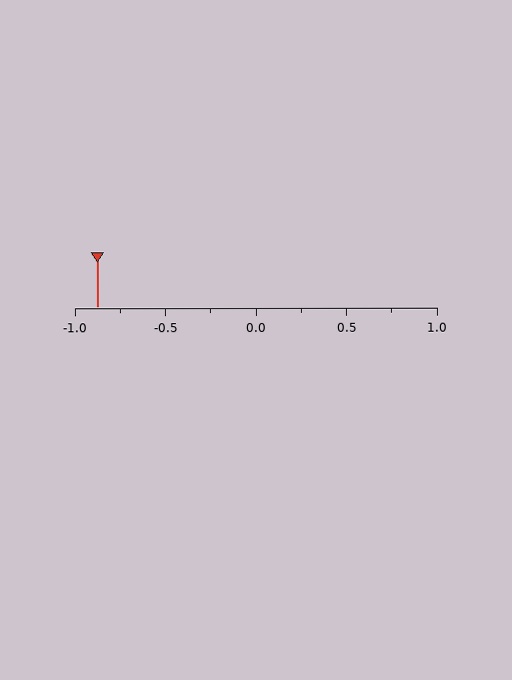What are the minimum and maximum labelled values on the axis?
The axis runs from -1.0 to 1.0.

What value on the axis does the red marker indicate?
The marker indicates approximately -0.88.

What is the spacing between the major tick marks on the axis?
The major ticks are spaced 0.5 apart.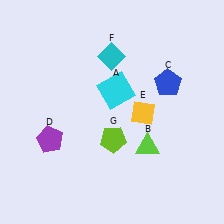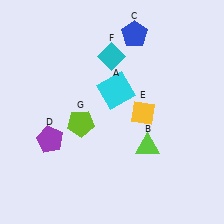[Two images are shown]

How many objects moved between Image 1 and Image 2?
2 objects moved between the two images.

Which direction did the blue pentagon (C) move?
The blue pentagon (C) moved up.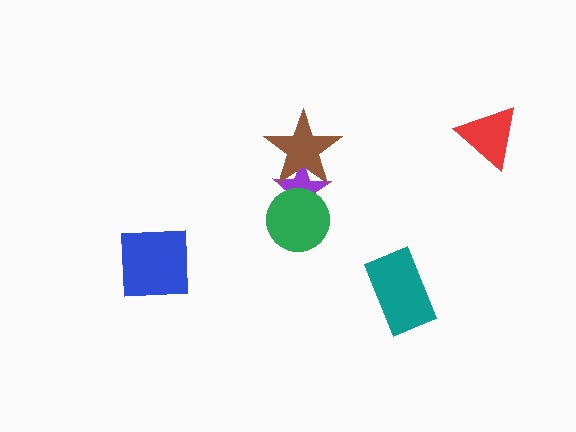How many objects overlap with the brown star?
1 object overlaps with the brown star.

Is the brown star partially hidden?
No, no other shape covers it.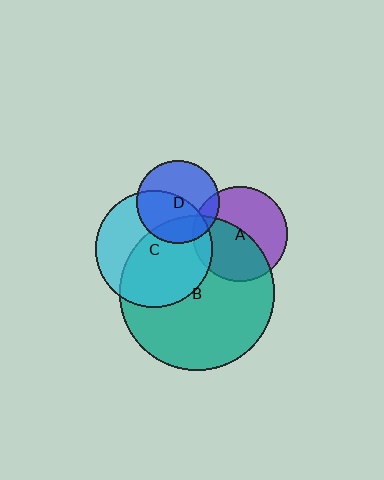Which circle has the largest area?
Circle B (teal).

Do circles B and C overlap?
Yes.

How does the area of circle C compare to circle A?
Approximately 1.5 times.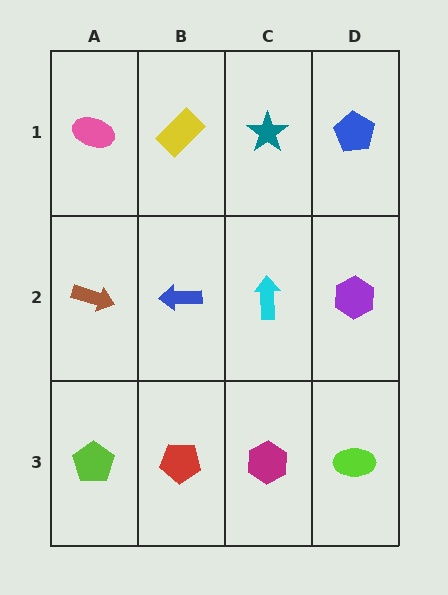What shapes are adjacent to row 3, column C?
A cyan arrow (row 2, column C), a red pentagon (row 3, column B), a lime ellipse (row 3, column D).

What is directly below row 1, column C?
A cyan arrow.